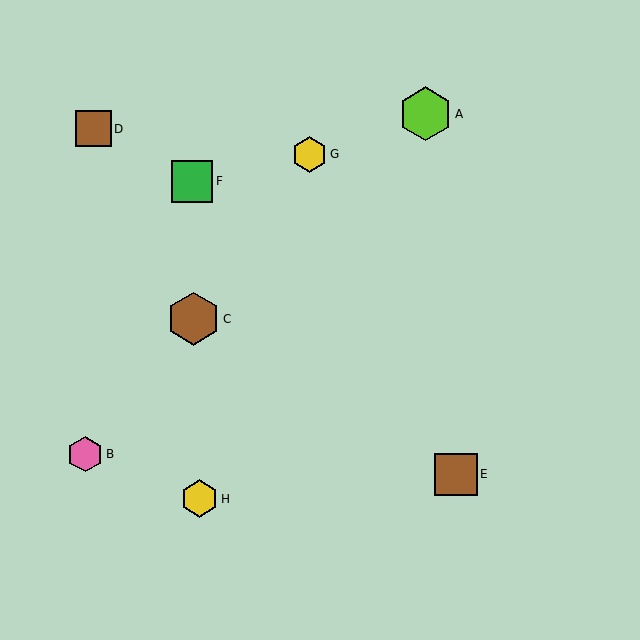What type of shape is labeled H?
Shape H is a yellow hexagon.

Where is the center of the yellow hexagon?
The center of the yellow hexagon is at (199, 499).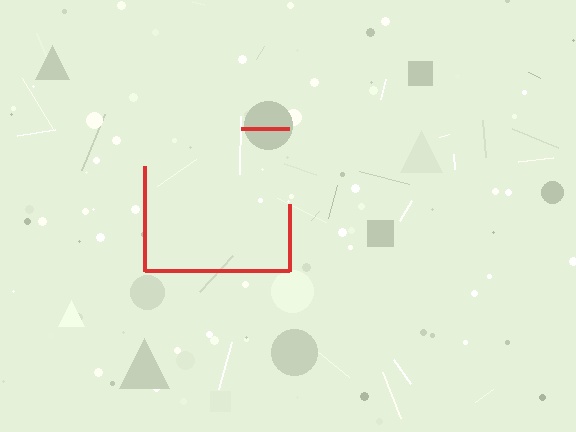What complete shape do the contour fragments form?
The contour fragments form a square.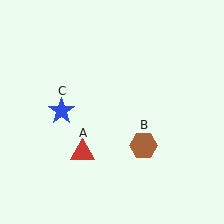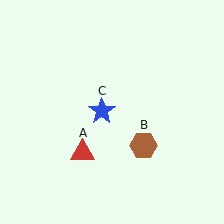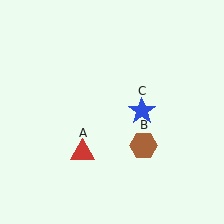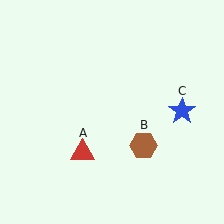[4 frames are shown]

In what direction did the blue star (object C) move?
The blue star (object C) moved right.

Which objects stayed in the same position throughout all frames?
Red triangle (object A) and brown hexagon (object B) remained stationary.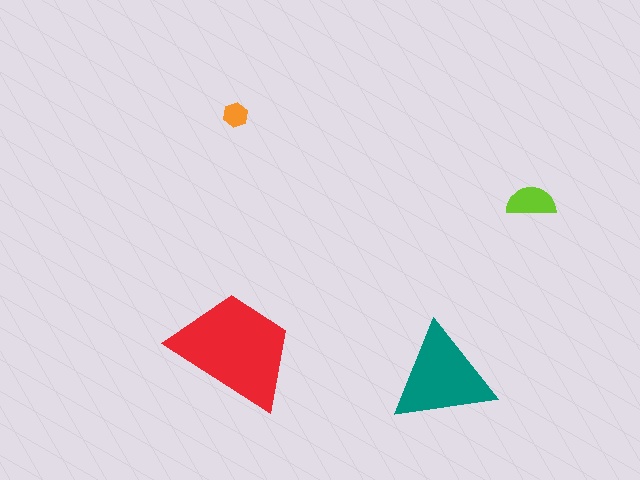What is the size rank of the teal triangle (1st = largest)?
2nd.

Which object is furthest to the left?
The orange hexagon is leftmost.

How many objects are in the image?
There are 4 objects in the image.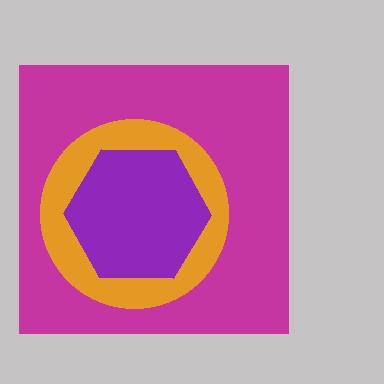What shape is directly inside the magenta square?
The orange circle.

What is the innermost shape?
The purple hexagon.